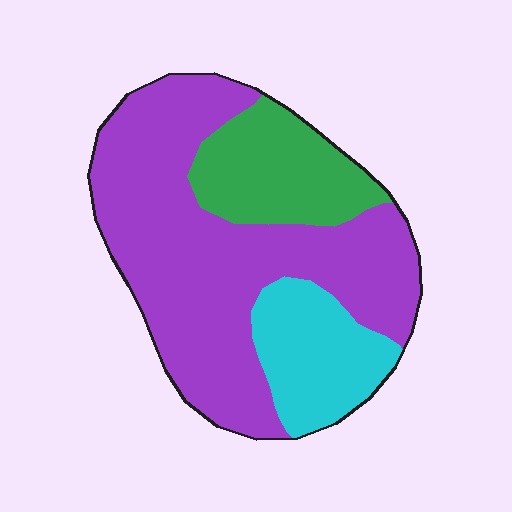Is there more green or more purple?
Purple.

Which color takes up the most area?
Purple, at roughly 65%.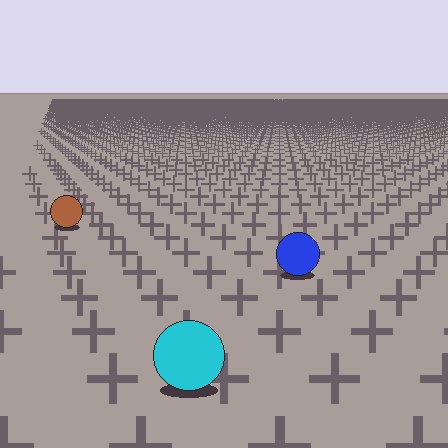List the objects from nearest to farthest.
From nearest to farthest: the cyan circle, the blue circle, the brown circle.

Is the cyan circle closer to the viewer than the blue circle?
Yes. The cyan circle is closer — you can tell from the texture gradient: the ground texture is coarser near it.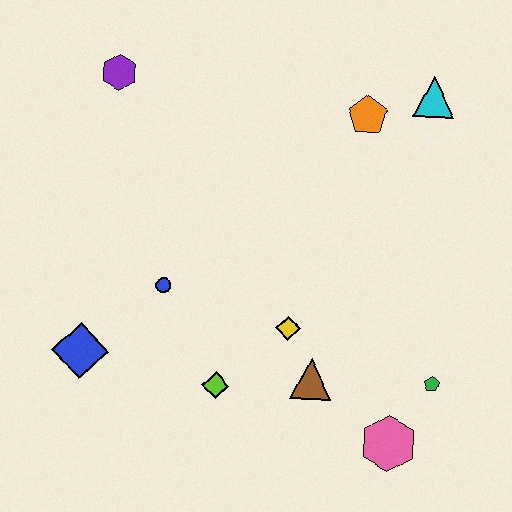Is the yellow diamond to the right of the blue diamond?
Yes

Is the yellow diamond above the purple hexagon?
No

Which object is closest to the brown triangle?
The yellow diamond is closest to the brown triangle.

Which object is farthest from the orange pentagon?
The blue diamond is farthest from the orange pentagon.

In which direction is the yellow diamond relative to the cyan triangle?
The yellow diamond is below the cyan triangle.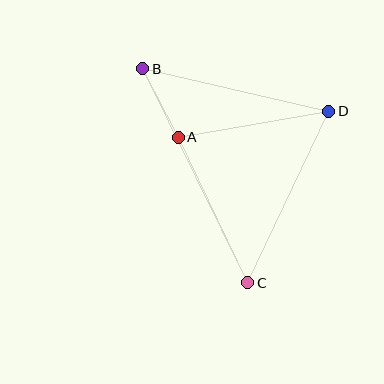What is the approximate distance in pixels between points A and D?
The distance between A and D is approximately 153 pixels.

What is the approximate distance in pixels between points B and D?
The distance between B and D is approximately 191 pixels.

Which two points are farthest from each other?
Points B and C are farthest from each other.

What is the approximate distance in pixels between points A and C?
The distance between A and C is approximately 161 pixels.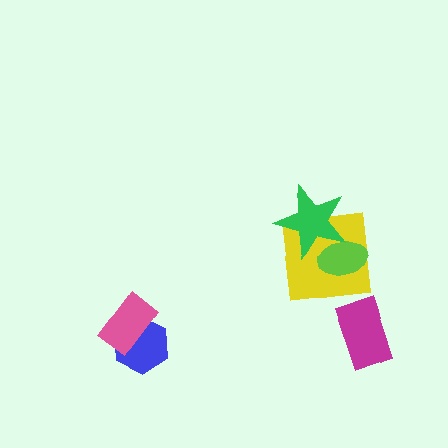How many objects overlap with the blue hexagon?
1 object overlaps with the blue hexagon.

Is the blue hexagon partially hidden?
Yes, it is partially covered by another shape.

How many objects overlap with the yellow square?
2 objects overlap with the yellow square.